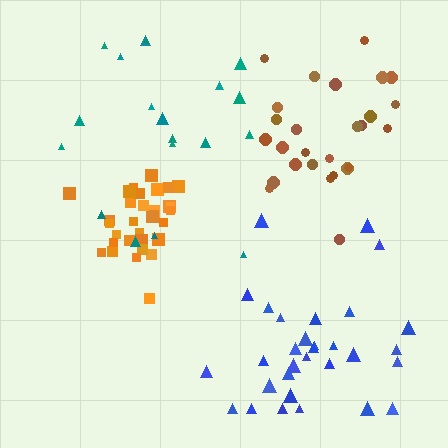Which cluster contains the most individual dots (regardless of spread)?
Blue (31).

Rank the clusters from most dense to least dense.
orange, brown, blue, teal.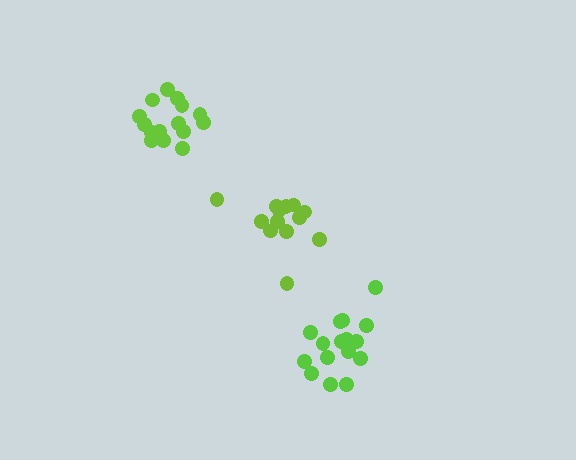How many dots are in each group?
Group 1: 15 dots, Group 2: 13 dots, Group 3: 17 dots (45 total).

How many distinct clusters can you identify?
There are 3 distinct clusters.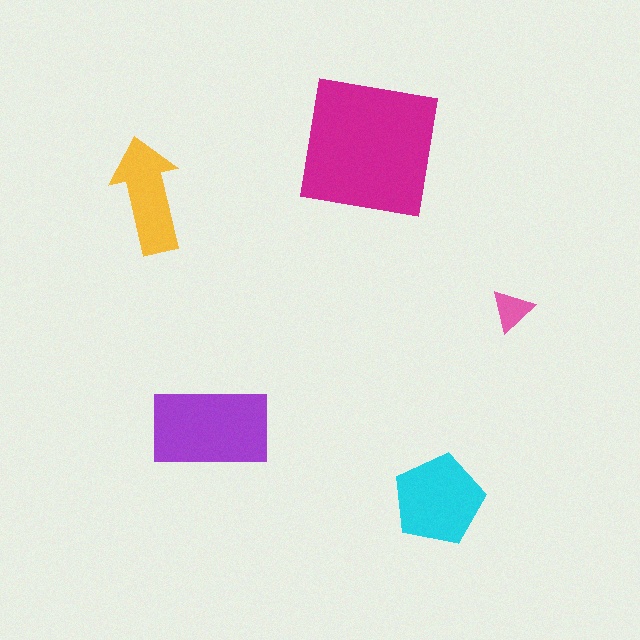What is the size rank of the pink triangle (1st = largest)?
5th.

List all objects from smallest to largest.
The pink triangle, the yellow arrow, the cyan pentagon, the purple rectangle, the magenta square.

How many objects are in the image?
There are 5 objects in the image.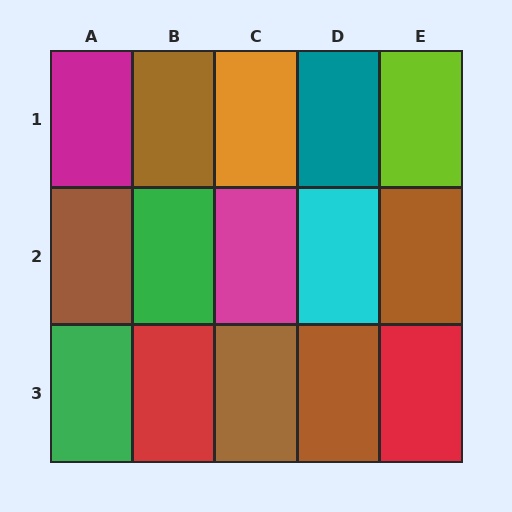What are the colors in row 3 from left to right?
Green, red, brown, brown, red.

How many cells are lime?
1 cell is lime.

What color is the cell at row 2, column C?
Magenta.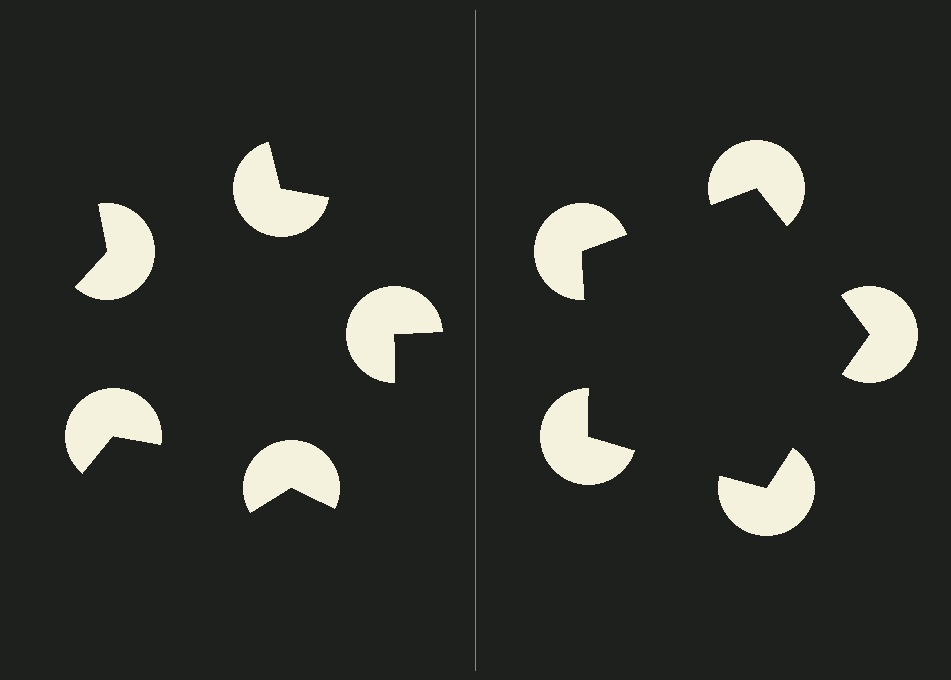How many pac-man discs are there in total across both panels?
10 — 5 on each side.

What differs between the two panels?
The pac-man discs are positioned identically on both sides; only the wedge orientations differ. On the right they align to a pentagon; on the left they are misaligned.